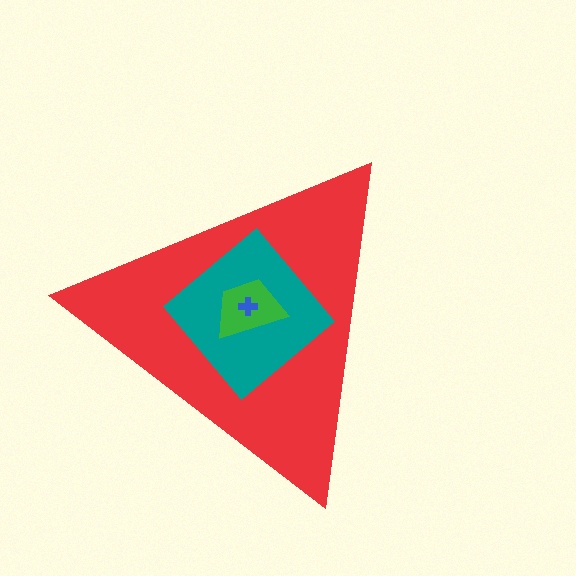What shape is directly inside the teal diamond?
The green trapezoid.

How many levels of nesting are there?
4.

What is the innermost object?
The blue cross.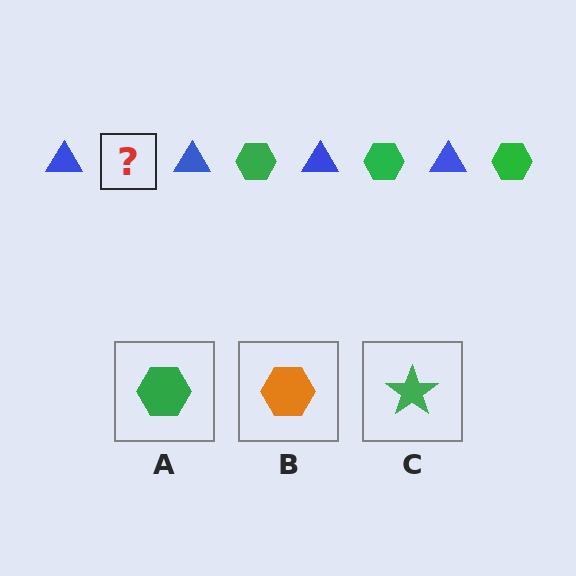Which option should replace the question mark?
Option A.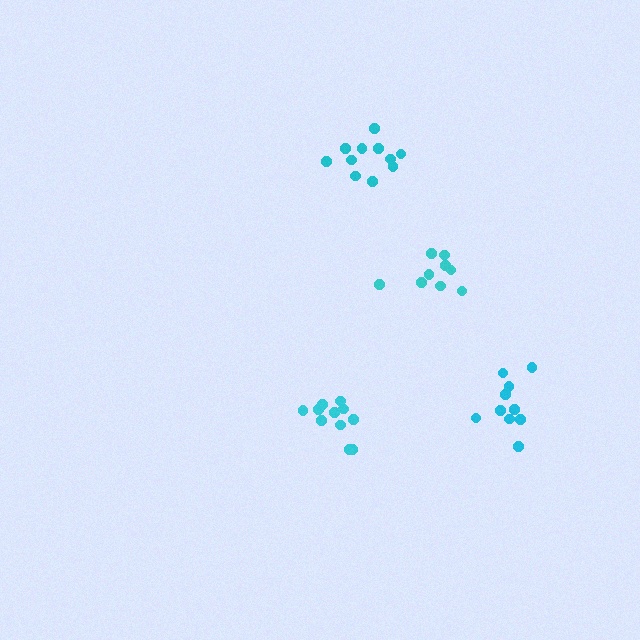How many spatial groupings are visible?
There are 4 spatial groupings.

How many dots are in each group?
Group 1: 11 dots, Group 2: 10 dots, Group 3: 9 dots, Group 4: 11 dots (41 total).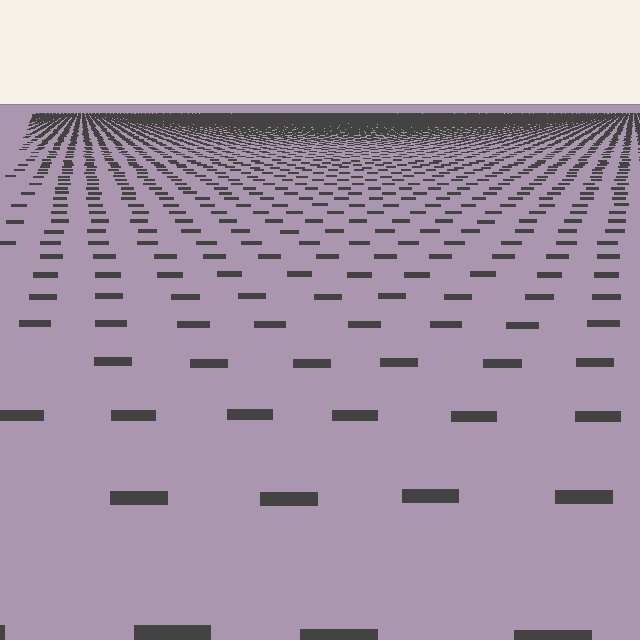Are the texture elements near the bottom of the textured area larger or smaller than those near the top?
Larger. Near the bottom, elements are closer to the viewer and appear at a bigger on-screen size.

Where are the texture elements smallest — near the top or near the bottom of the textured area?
Near the top.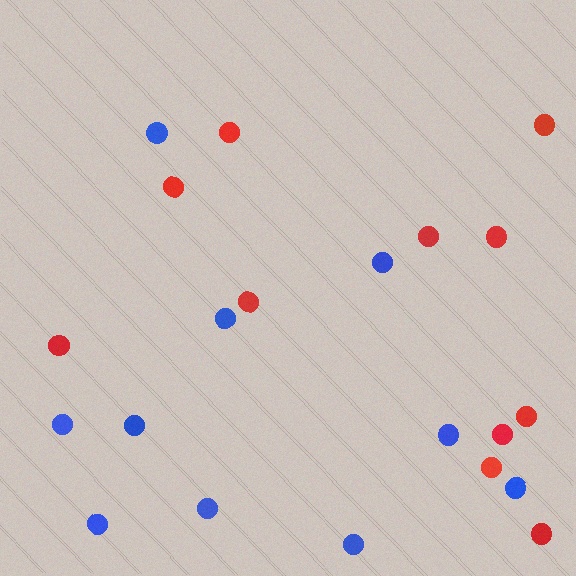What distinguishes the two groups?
There are 2 groups: one group of blue circles (10) and one group of red circles (11).